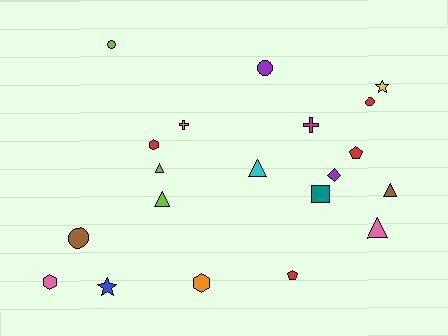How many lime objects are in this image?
There are 3 lime objects.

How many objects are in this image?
There are 20 objects.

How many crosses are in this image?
There are 2 crosses.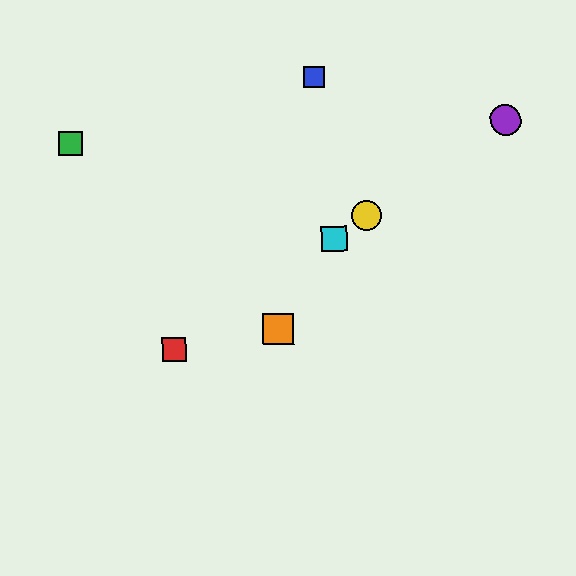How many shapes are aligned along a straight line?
4 shapes (the red square, the yellow circle, the purple circle, the cyan square) are aligned along a straight line.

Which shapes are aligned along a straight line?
The red square, the yellow circle, the purple circle, the cyan square are aligned along a straight line.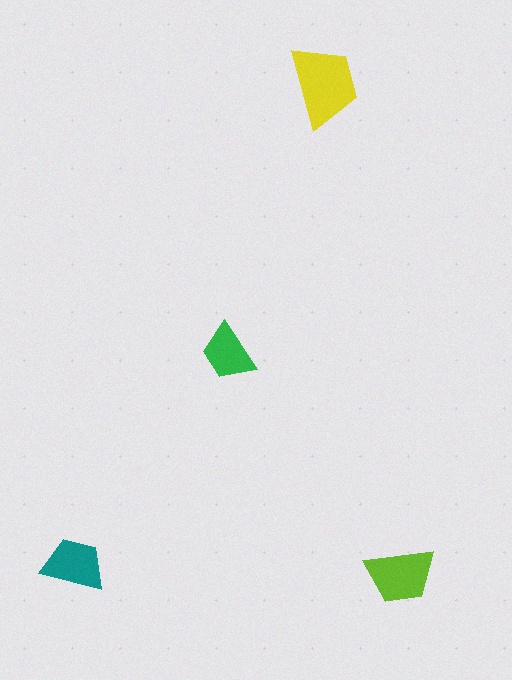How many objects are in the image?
There are 4 objects in the image.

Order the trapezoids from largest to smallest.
the yellow one, the lime one, the teal one, the green one.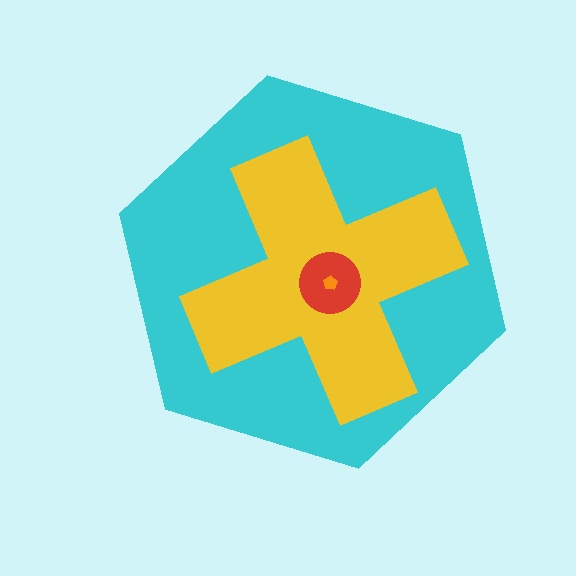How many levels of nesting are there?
4.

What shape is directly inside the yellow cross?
The red circle.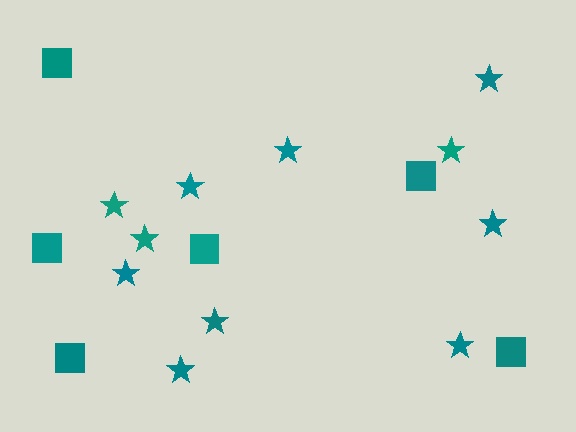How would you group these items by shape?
There are 2 groups: one group of stars (11) and one group of squares (6).